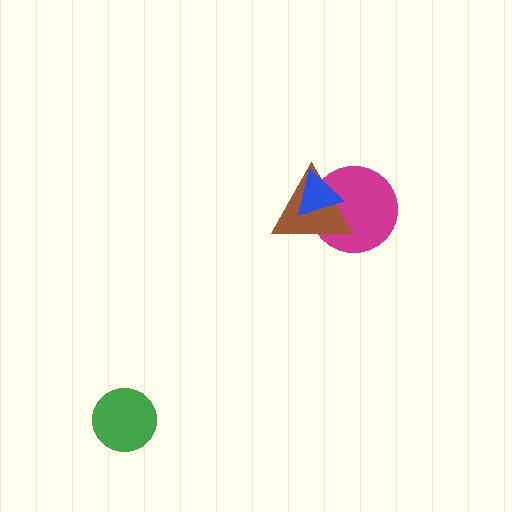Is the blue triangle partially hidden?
No, no other shape covers it.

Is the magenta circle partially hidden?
Yes, it is partially covered by another shape.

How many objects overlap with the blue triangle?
2 objects overlap with the blue triangle.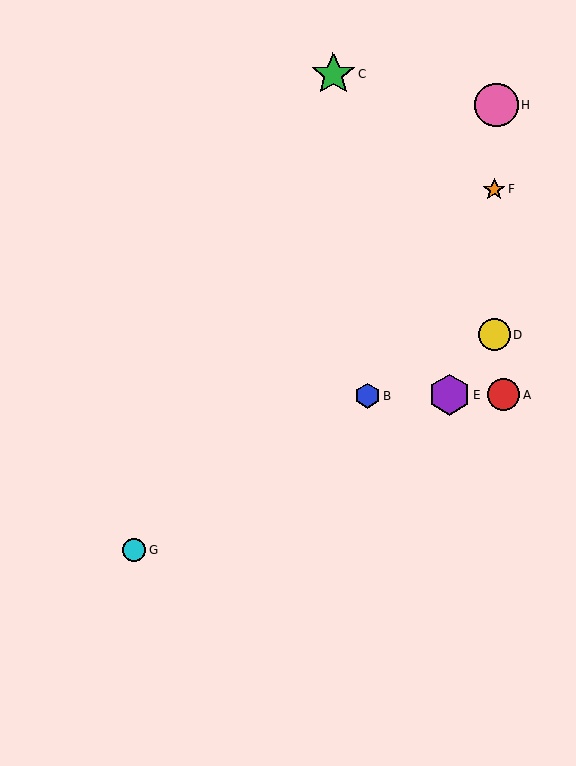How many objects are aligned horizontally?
3 objects (A, B, E) are aligned horizontally.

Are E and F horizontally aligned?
No, E is at y≈395 and F is at y≈190.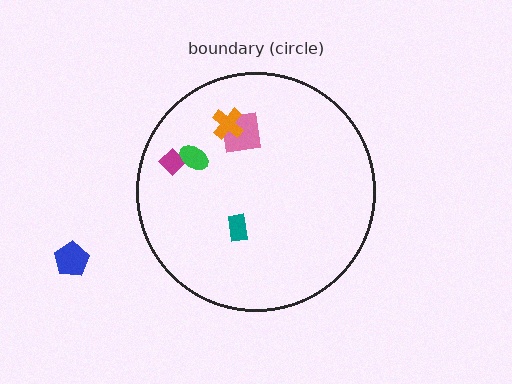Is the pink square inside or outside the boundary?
Inside.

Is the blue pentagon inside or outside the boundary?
Outside.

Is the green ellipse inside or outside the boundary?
Inside.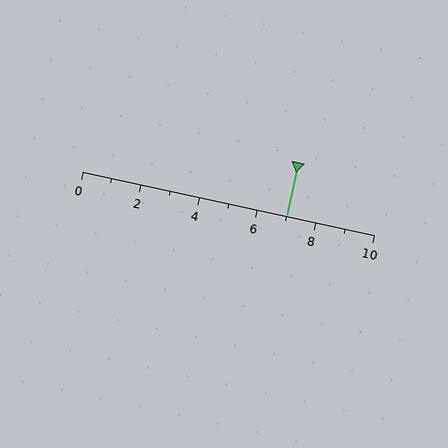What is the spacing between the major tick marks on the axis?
The major ticks are spaced 2 apart.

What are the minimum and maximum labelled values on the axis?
The axis runs from 0 to 10.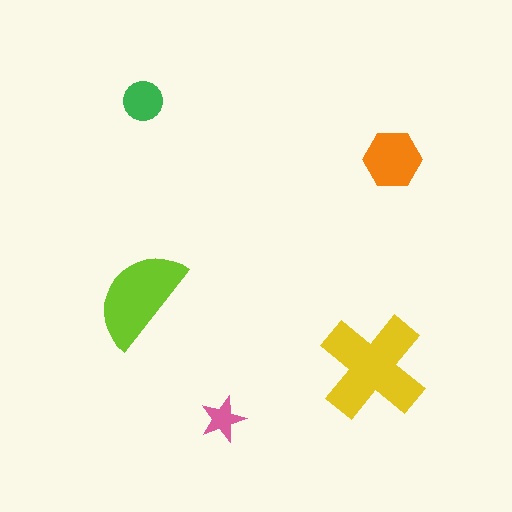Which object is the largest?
The yellow cross.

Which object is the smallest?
The pink star.